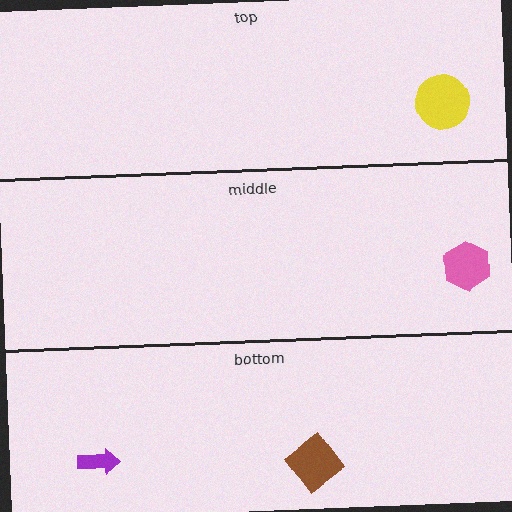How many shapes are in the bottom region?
2.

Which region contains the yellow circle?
The top region.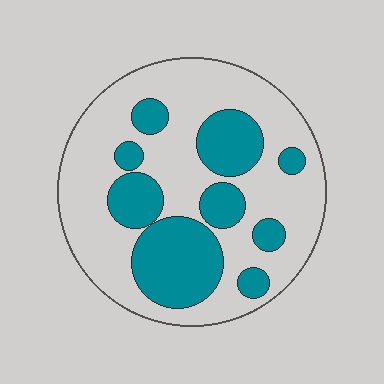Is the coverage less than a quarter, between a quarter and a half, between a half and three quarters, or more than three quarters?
Between a quarter and a half.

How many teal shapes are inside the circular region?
9.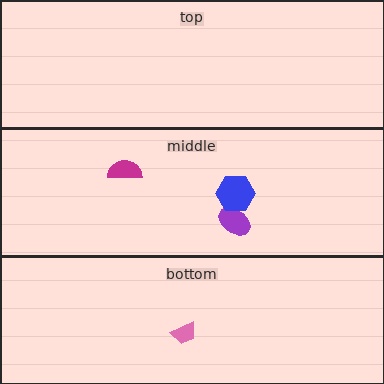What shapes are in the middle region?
The purple ellipse, the magenta semicircle, the blue hexagon.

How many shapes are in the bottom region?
1.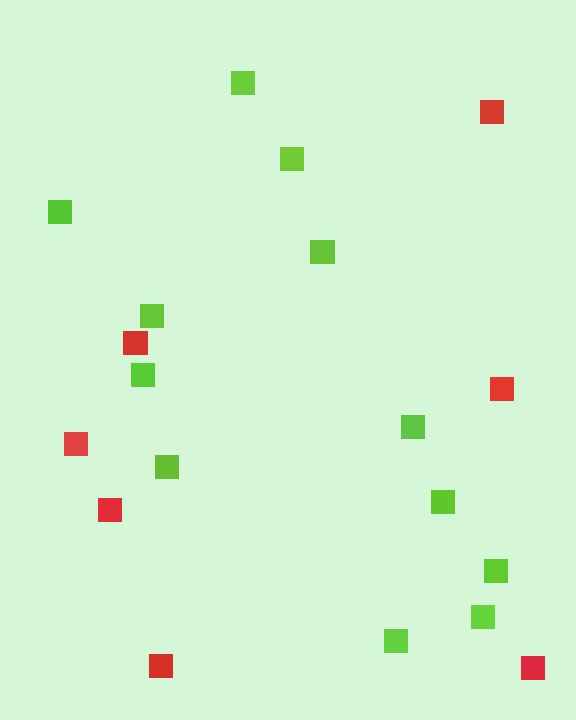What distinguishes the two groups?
There are 2 groups: one group of red squares (7) and one group of lime squares (12).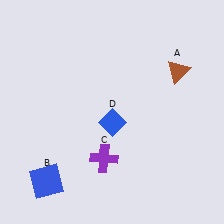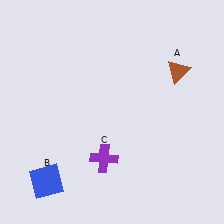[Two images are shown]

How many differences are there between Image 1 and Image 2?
There is 1 difference between the two images.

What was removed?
The blue diamond (D) was removed in Image 2.